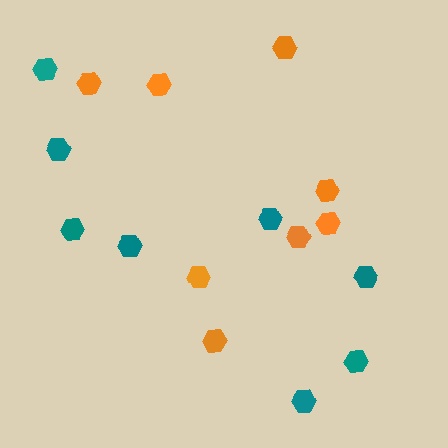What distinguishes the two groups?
There are 2 groups: one group of teal hexagons (8) and one group of orange hexagons (8).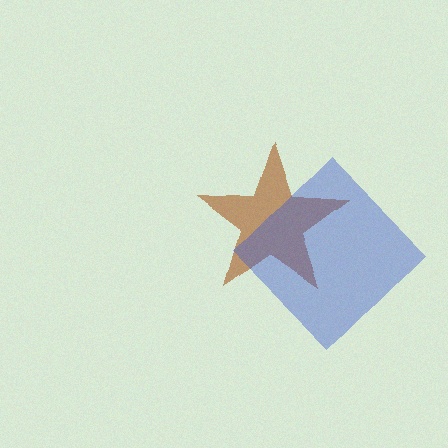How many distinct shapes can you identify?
There are 2 distinct shapes: a brown star, a blue diamond.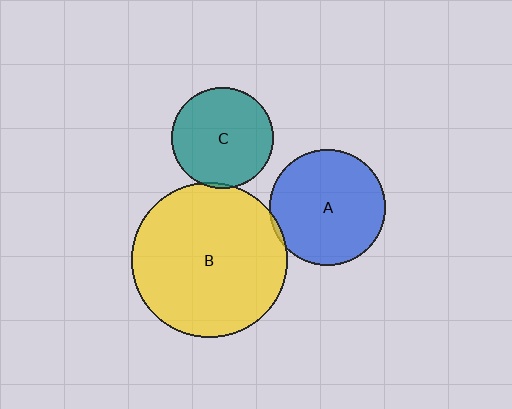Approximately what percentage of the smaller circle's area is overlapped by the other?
Approximately 5%.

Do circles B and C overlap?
Yes.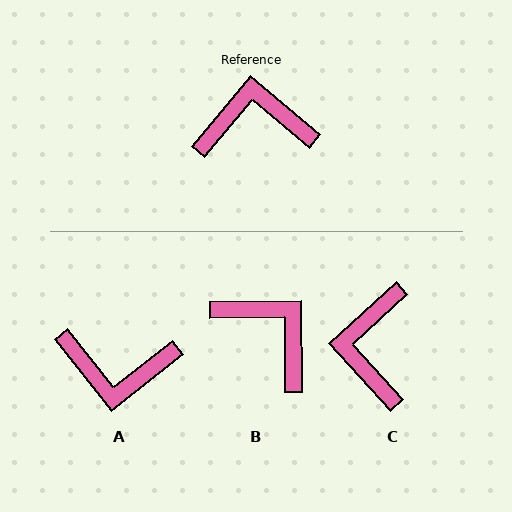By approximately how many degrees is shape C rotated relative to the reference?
Approximately 83 degrees counter-clockwise.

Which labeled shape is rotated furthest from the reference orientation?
A, about 168 degrees away.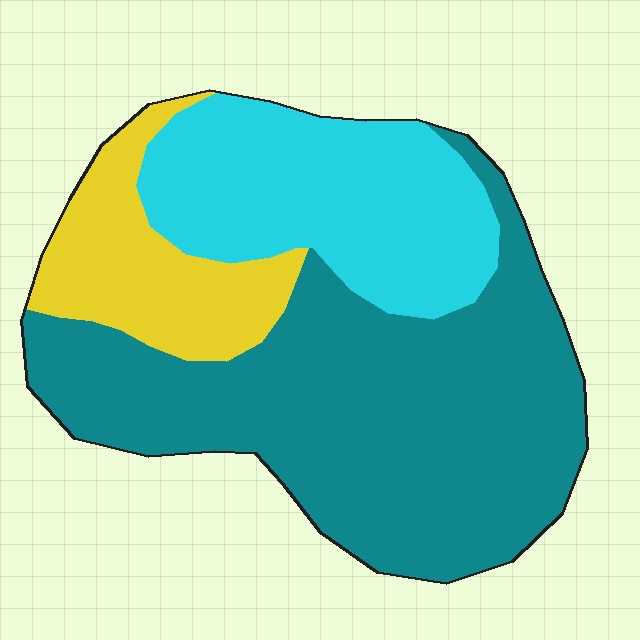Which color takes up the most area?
Teal, at roughly 55%.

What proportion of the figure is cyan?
Cyan takes up about one quarter (1/4) of the figure.